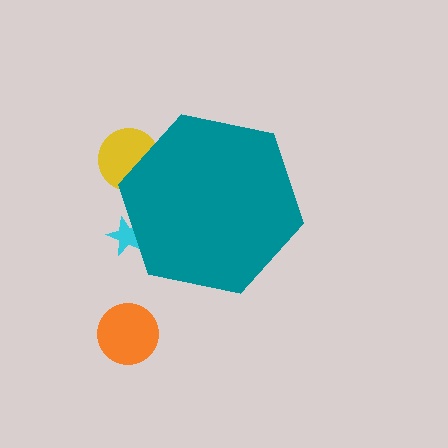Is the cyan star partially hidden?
Yes, the cyan star is partially hidden behind the teal hexagon.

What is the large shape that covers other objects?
A teal hexagon.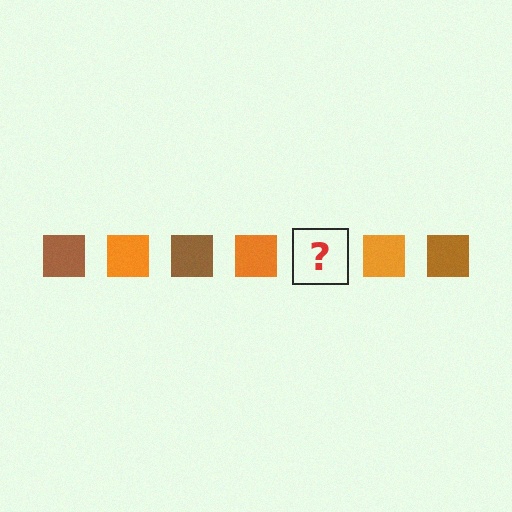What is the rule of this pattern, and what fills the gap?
The rule is that the pattern cycles through brown, orange squares. The gap should be filled with a brown square.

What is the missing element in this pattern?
The missing element is a brown square.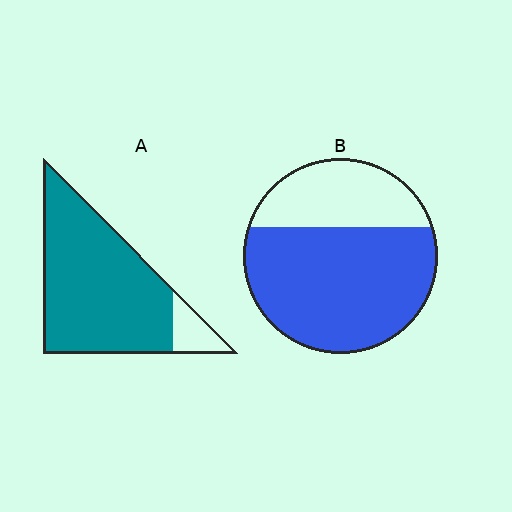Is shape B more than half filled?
Yes.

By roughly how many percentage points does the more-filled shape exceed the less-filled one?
By roughly 20 percentage points (A over B).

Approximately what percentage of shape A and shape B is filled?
A is approximately 90% and B is approximately 70%.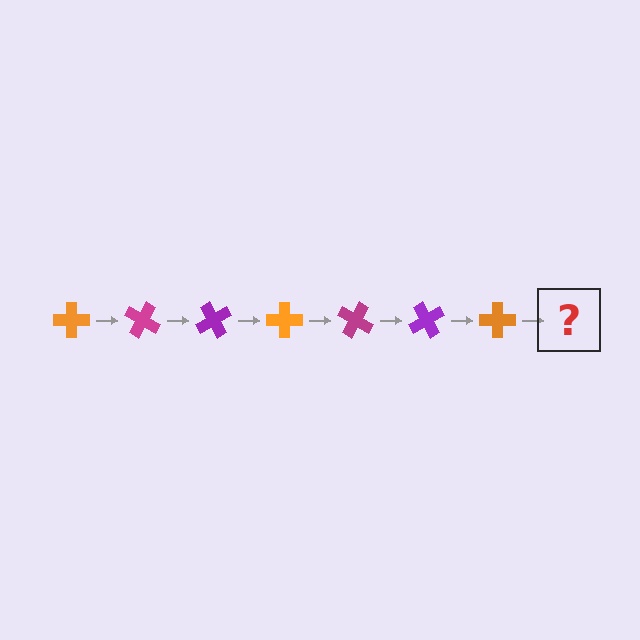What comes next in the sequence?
The next element should be a magenta cross, rotated 210 degrees from the start.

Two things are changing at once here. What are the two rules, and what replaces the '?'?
The two rules are that it rotates 30 degrees each step and the color cycles through orange, magenta, and purple. The '?' should be a magenta cross, rotated 210 degrees from the start.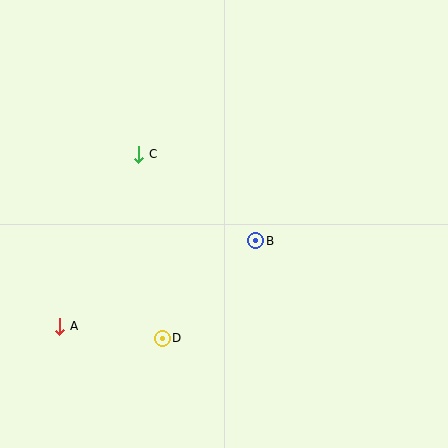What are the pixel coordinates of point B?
Point B is at (256, 241).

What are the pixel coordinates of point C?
Point C is at (139, 154).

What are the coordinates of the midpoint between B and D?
The midpoint between B and D is at (209, 289).